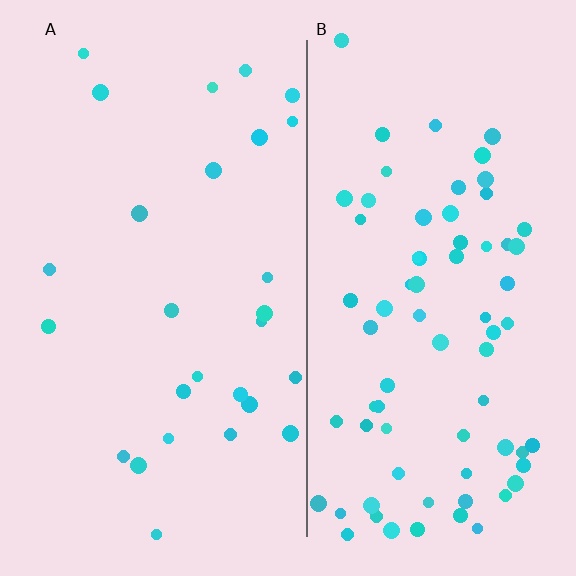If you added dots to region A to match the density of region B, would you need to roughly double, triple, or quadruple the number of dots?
Approximately triple.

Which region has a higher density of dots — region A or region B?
B (the right).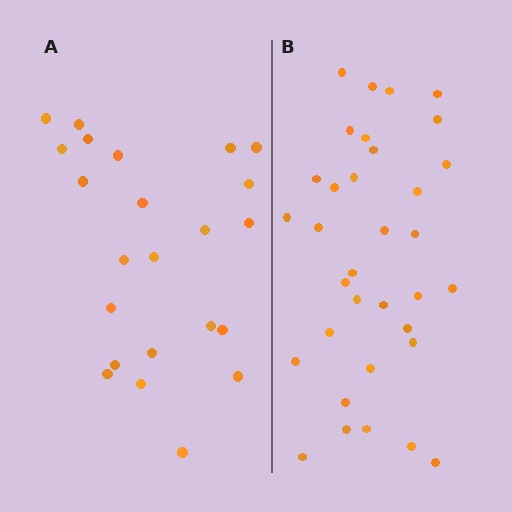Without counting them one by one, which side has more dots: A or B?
Region B (the right region) has more dots.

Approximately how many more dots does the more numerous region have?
Region B has roughly 12 or so more dots than region A.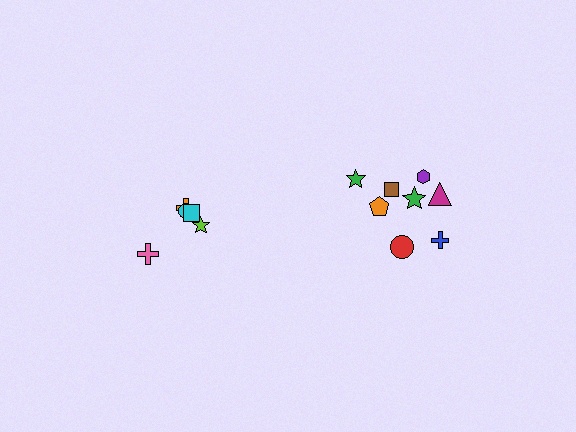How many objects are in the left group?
There are 5 objects.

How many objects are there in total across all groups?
There are 13 objects.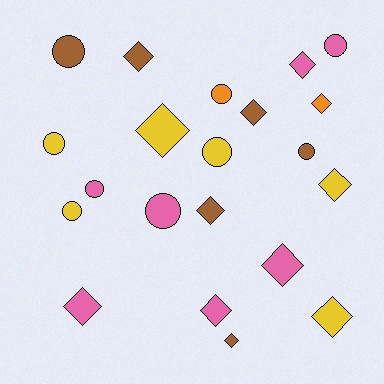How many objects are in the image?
There are 21 objects.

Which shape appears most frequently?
Diamond, with 12 objects.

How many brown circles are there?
There are 2 brown circles.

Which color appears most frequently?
Pink, with 7 objects.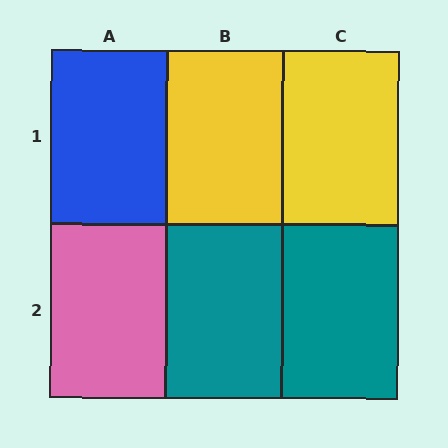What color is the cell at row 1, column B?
Yellow.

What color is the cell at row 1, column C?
Yellow.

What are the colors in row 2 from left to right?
Pink, teal, teal.